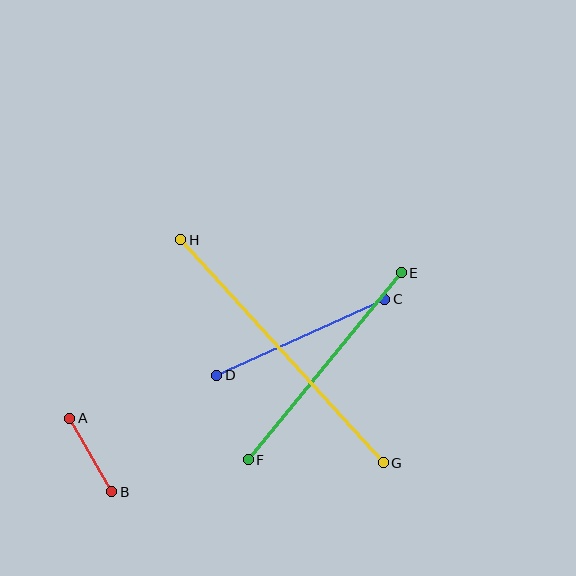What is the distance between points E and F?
The distance is approximately 242 pixels.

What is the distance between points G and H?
The distance is approximately 301 pixels.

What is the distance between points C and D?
The distance is approximately 184 pixels.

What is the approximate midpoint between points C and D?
The midpoint is at approximately (301, 337) pixels.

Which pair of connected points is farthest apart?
Points G and H are farthest apart.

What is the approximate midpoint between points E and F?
The midpoint is at approximately (325, 366) pixels.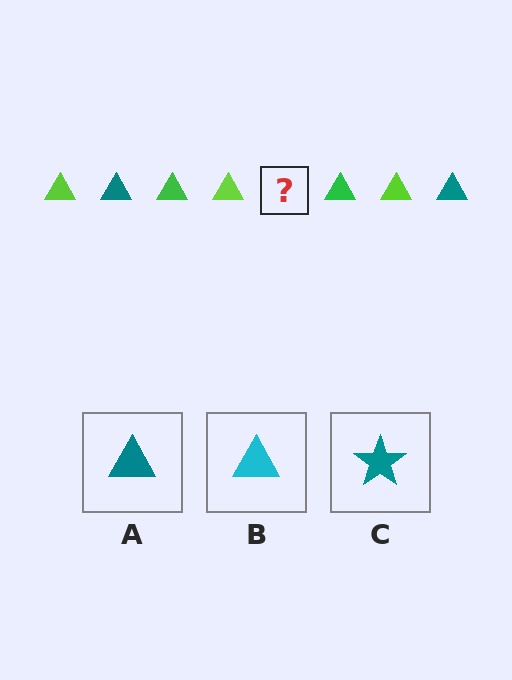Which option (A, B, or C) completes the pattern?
A.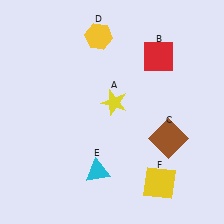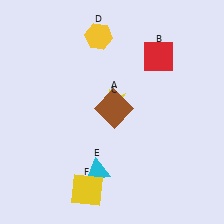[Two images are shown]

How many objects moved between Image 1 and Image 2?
2 objects moved between the two images.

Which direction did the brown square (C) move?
The brown square (C) moved left.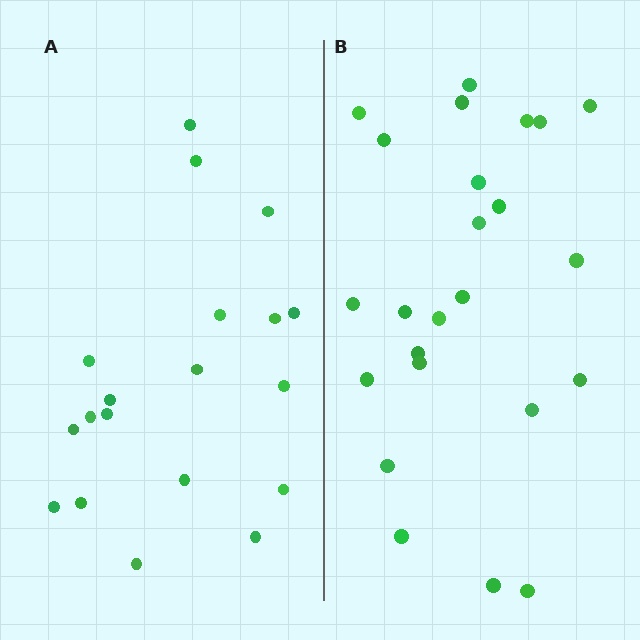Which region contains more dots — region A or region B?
Region B (the right region) has more dots.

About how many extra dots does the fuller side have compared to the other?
Region B has about 5 more dots than region A.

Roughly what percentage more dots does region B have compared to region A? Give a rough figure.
About 25% more.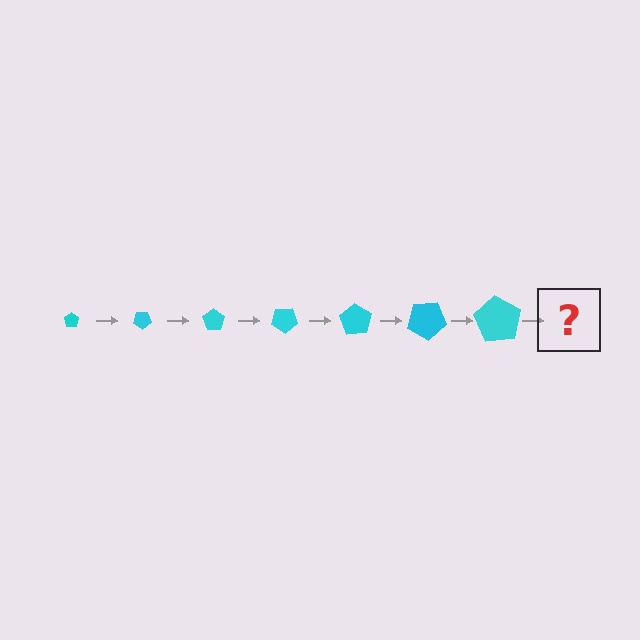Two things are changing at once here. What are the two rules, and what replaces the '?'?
The two rules are that the pentagon grows larger each step and it rotates 35 degrees each step. The '?' should be a pentagon, larger than the previous one and rotated 245 degrees from the start.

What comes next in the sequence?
The next element should be a pentagon, larger than the previous one and rotated 245 degrees from the start.